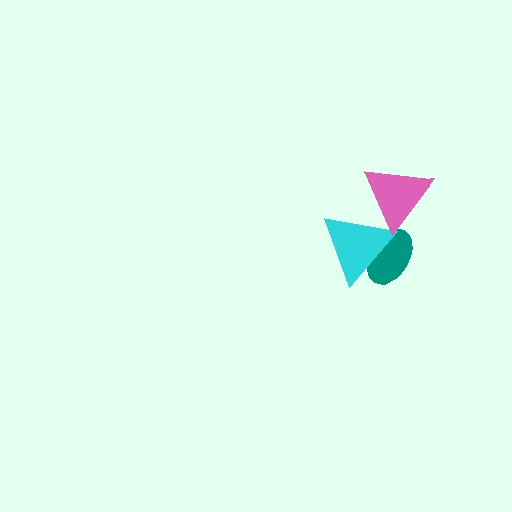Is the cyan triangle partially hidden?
Yes, it is partially covered by another shape.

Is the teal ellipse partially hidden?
Yes, it is partially covered by another shape.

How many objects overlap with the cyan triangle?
2 objects overlap with the cyan triangle.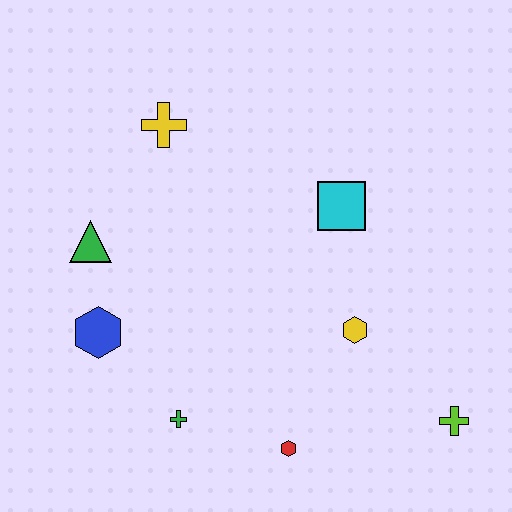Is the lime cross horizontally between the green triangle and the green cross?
No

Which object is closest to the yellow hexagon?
The cyan square is closest to the yellow hexagon.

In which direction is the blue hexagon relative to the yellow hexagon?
The blue hexagon is to the left of the yellow hexagon.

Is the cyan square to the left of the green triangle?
No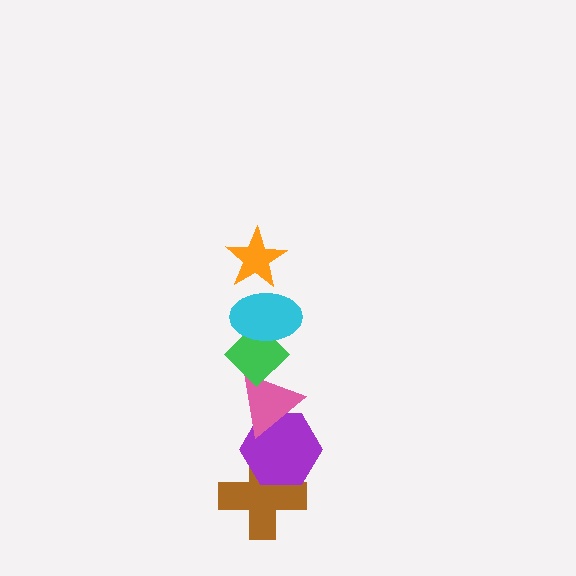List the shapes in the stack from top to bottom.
From top to bottom: the orange star, the cyan ellipse, the green diamond, the pink triangle, the purple hexagon, the brown cross.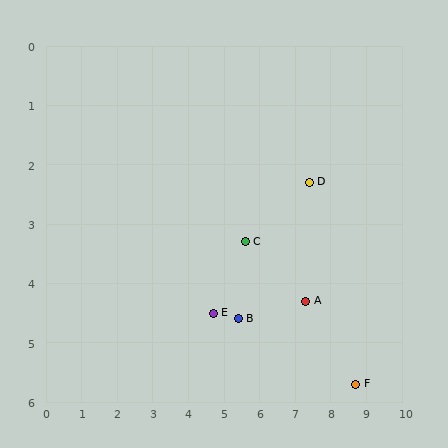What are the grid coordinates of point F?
Point F is at approximately (8.7, 5.7).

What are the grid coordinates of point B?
Point B is at approximately (5.4, 4.6).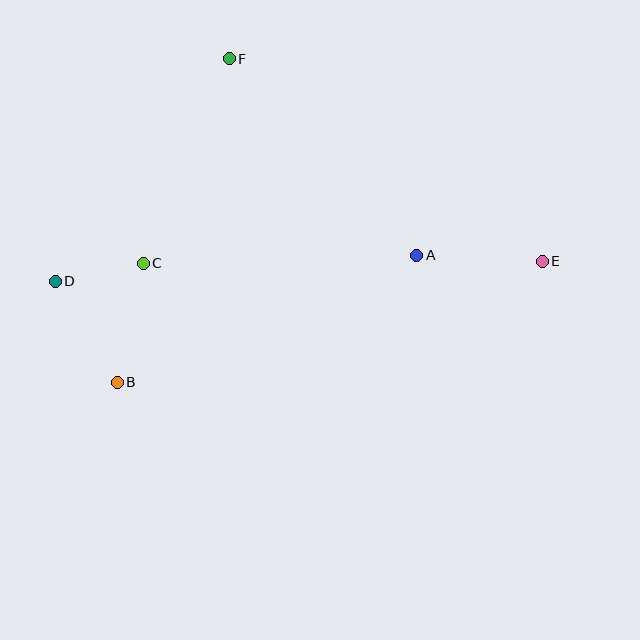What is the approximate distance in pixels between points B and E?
The distance between B and E is approximately 442 pixels.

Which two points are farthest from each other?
Points D and E are farthest from each other.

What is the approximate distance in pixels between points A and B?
The distance between A and B is approximately 325 pixels.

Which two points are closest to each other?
Points C and D are closest to each other.